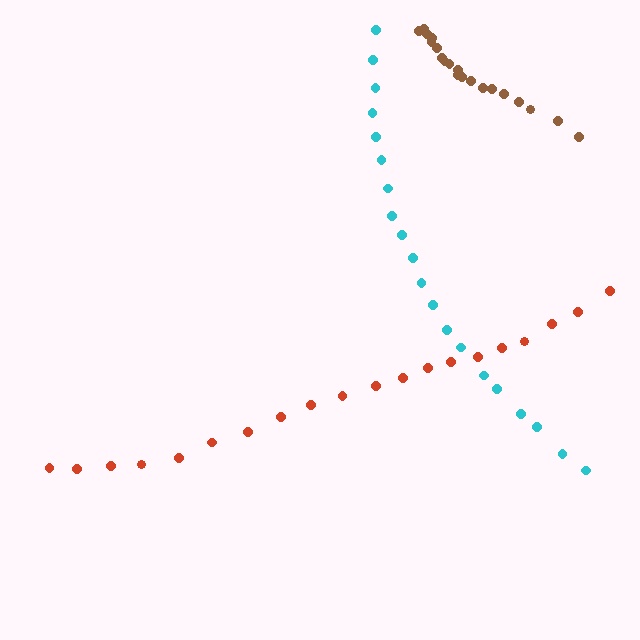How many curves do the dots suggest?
There are 3 distinct paths.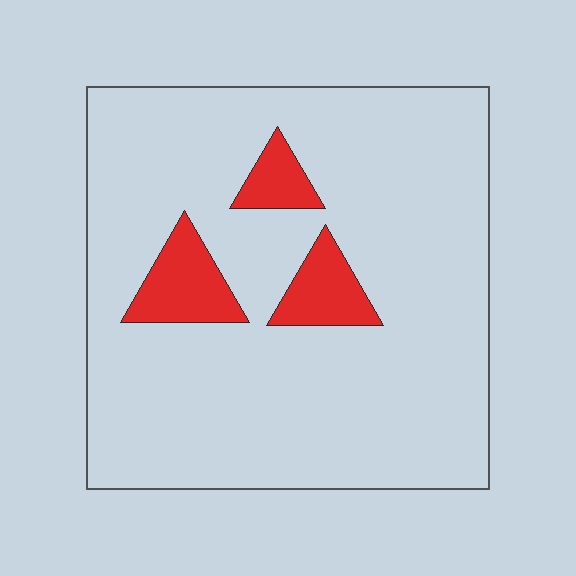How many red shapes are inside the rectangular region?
3.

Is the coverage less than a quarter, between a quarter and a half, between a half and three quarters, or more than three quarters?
Less than a quarter.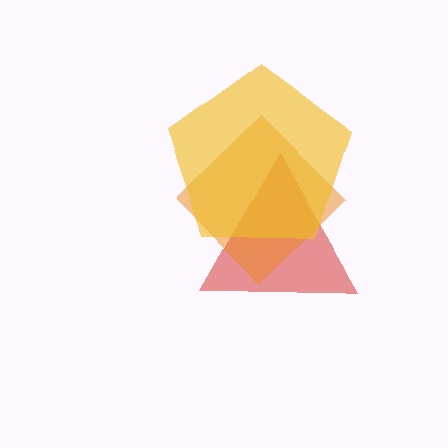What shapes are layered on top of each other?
The layered shapes are: a red triangle, an orange diamond, a yellow pentagon.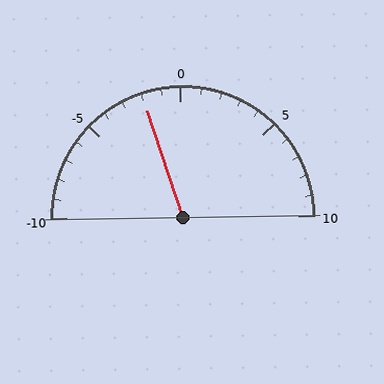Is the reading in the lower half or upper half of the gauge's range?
The reading is in the lower half of the range (-10 to 10).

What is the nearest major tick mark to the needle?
The nearest major tick mark is 0.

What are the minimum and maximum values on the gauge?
The gauge ranges from -10 to 10.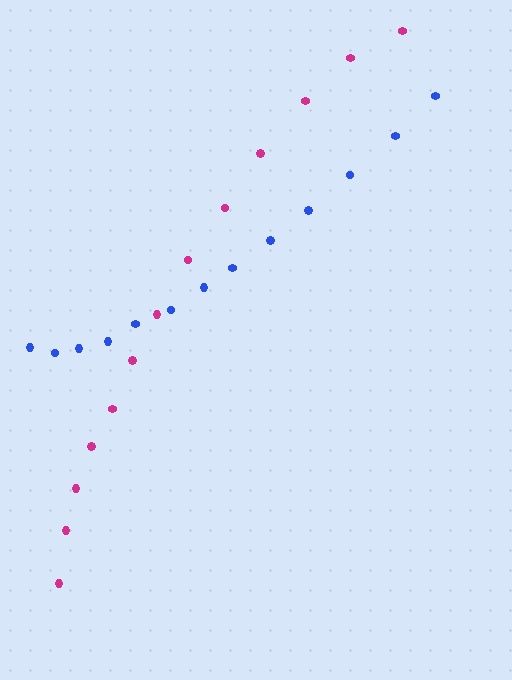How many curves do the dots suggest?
There are 2 distinct paths.